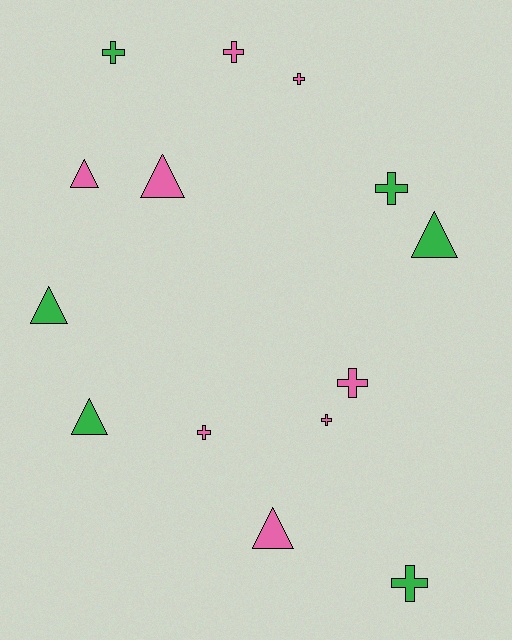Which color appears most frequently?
Pink, with 8 objects.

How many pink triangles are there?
There are 3 pink triangles.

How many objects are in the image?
There are 14 objects.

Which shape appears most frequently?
Cross, with 8 objects.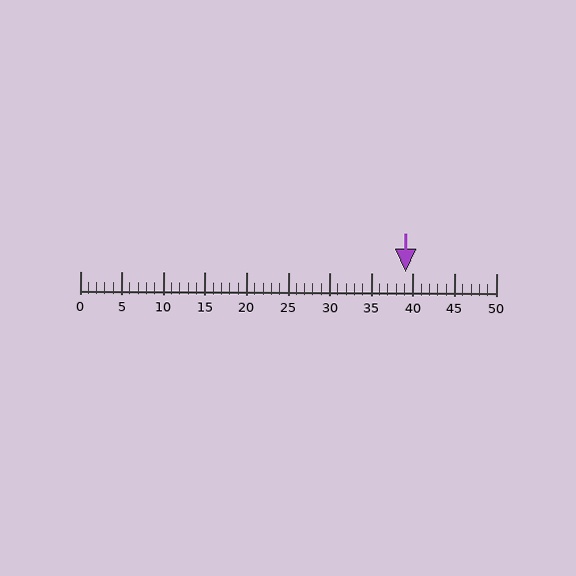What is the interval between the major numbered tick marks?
The major tick marks are spaced 5 units apart.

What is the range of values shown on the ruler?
The ruler shows values from 0 to 50.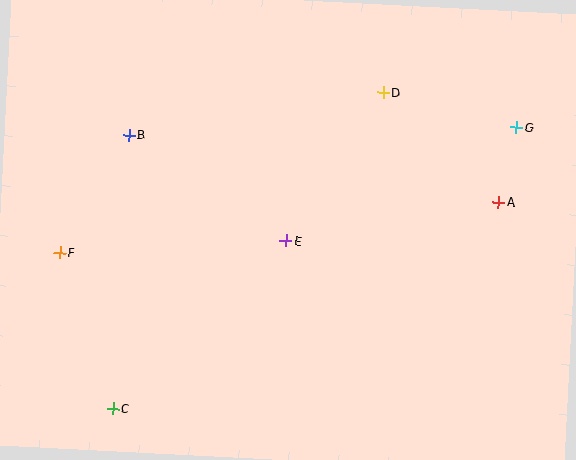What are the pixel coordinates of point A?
Point A is at (498, 202).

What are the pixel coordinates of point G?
Point G is at (516, 127).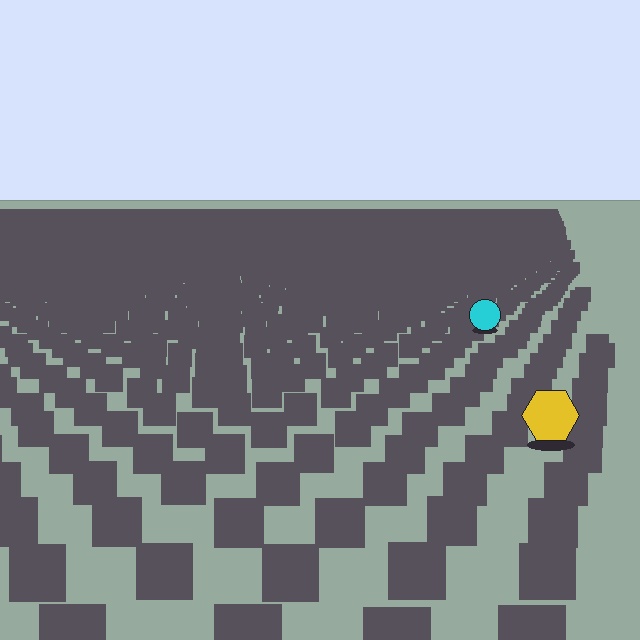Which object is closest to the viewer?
The yellow hexagon is closest. The texture marks near it are larger and more spread out.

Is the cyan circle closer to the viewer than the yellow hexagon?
No. The yellow hexagon is closer — you can tell from the texture gradient: the ground texture is coarser near it.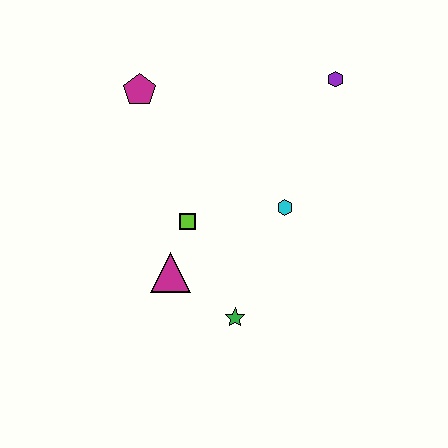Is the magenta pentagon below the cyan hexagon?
No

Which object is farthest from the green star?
The purple hexagon is farthest from the green star.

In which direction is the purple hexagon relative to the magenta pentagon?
The purple hexagon is to the right of the magenta pentagon.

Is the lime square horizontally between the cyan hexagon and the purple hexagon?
No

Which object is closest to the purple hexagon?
The cyan hexagon is closest to the purple hexagon.